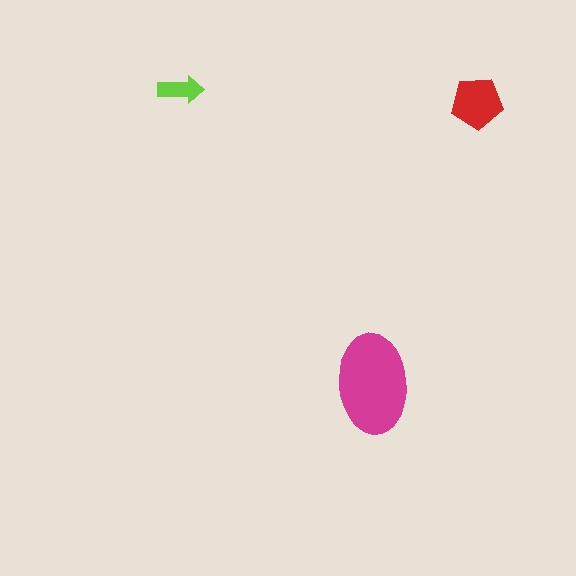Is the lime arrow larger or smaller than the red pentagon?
Smaller.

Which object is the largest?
The magenta ellipse.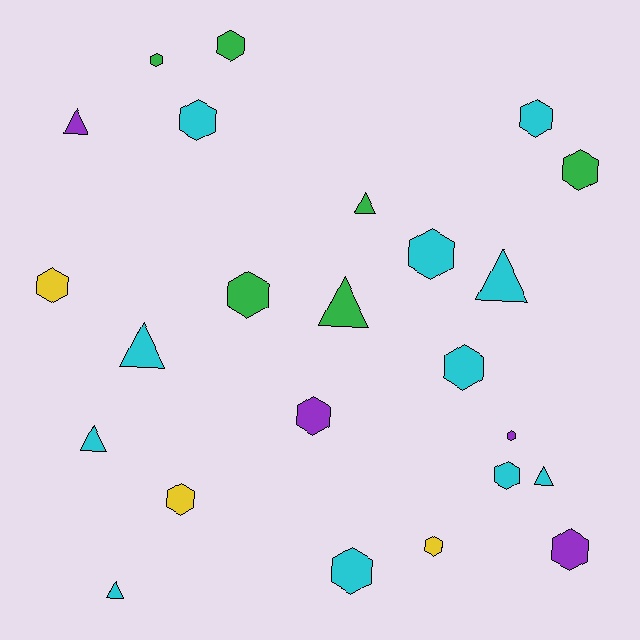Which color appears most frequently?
Cyan, with 11 objects.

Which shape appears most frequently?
Hexagon, with 16 objects.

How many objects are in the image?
There are 24 objects.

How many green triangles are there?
There are 2 green triangles.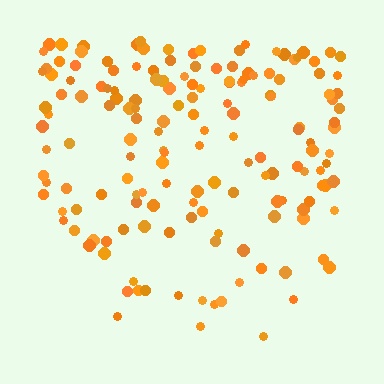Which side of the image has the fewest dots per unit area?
The bottom.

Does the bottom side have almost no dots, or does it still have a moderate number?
Still a moderate number, just noticeably fewer than the top.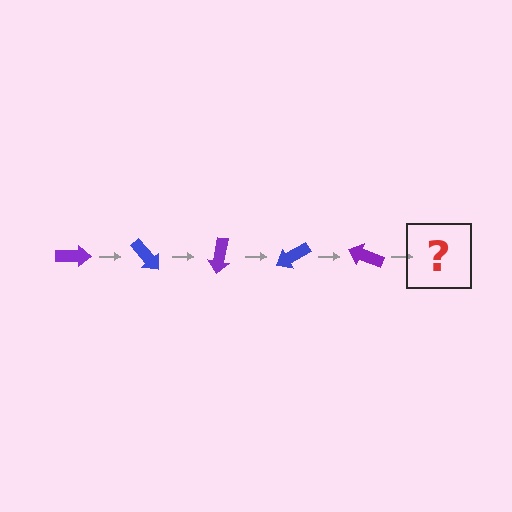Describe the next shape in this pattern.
It should be a blue arrow, rotated 250 degrees from the start.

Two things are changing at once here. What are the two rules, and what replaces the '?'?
The two rules are that it rotates 50 degrees each step and the color cycles through purple and blue. The '?' should be a blue arrow, rotated 250 degrees from the start.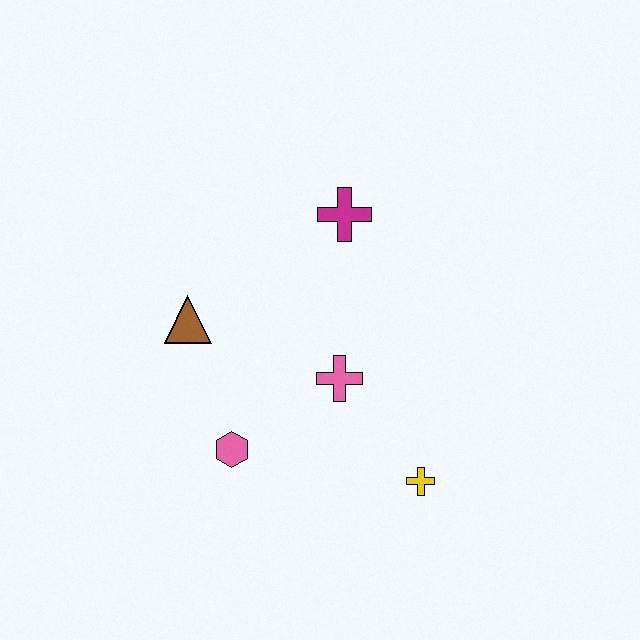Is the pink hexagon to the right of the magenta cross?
No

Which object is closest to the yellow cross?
The pink cross is closest to the yellow cross.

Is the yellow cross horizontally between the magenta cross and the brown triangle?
No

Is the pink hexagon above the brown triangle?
No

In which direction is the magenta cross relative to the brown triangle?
The magenta cross is to the right of the brown triangle.